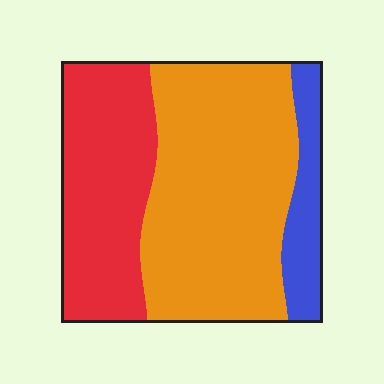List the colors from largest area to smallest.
From largest to smallest: orange, red, blue.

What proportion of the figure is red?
Red covers roughly 35% of the figure.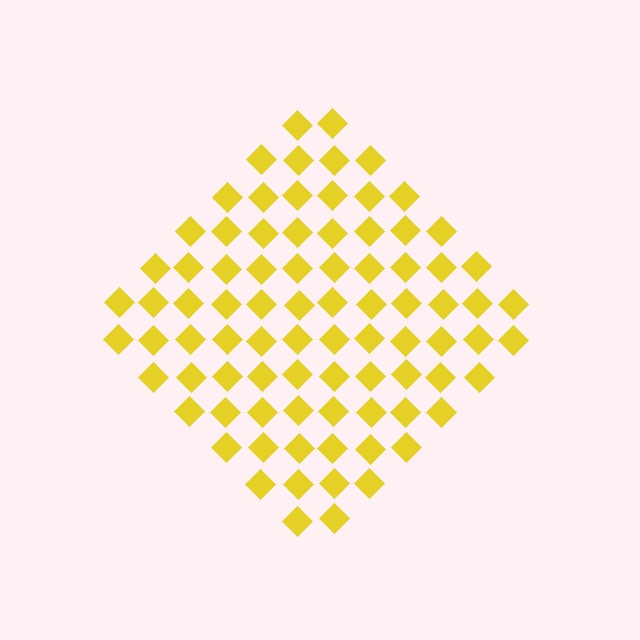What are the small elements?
The small elements are diamonds.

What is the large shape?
The large shape is a diamond.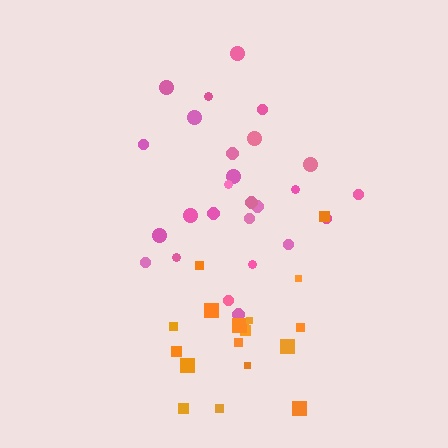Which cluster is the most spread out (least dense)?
Orange.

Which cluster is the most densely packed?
Pink.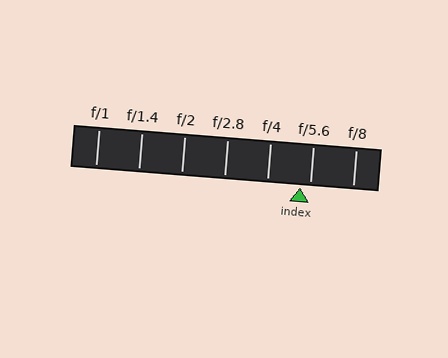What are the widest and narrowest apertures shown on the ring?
The widest aperture shown is f/1 and the narrowest is f/8.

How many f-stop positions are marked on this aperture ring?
There are 7 f-stop positions marked.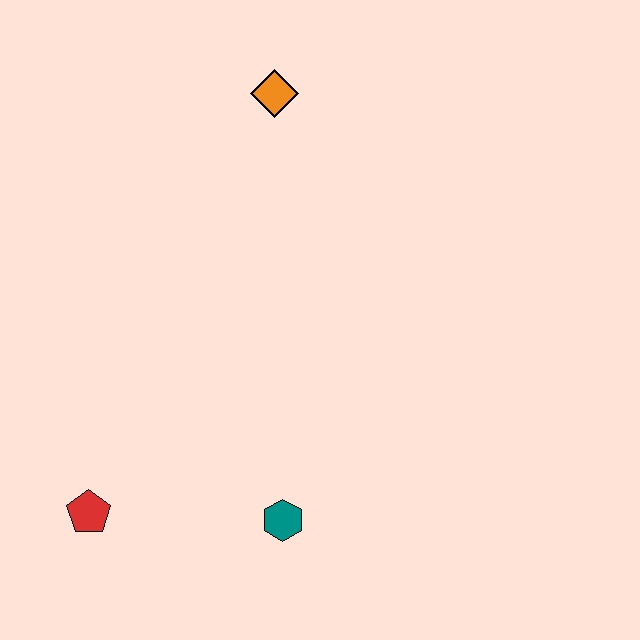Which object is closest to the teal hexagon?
The red pentagon is closest to the teal hexagon.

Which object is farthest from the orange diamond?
The red pentagon is farthest from the orange diamond.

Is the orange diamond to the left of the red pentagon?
No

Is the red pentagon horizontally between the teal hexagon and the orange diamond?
No